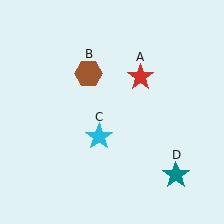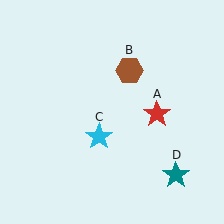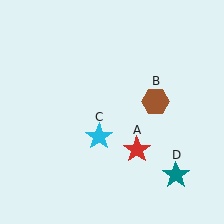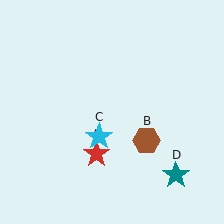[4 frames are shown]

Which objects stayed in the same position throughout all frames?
Cyan star (object C) and teal star (object D) remained stationary.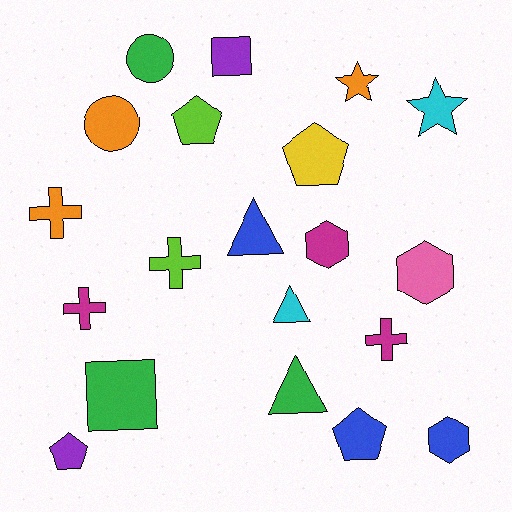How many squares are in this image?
There are 2 squares.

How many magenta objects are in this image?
There are 3 magenta objects.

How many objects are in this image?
There are 20 objects.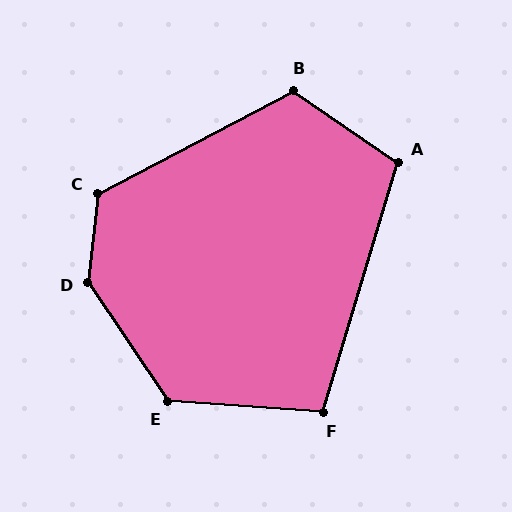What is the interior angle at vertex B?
Approximately 117 degrees (obtuse).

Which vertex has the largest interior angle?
D, at approximately 140 degrees.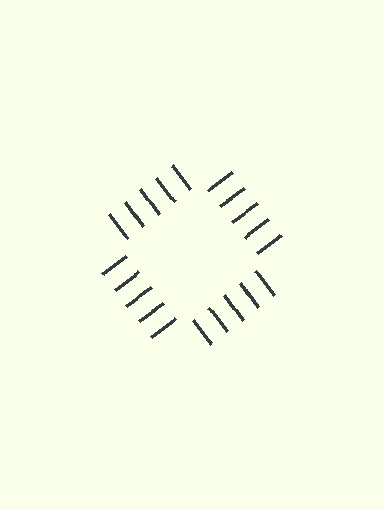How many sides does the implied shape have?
4 sides — the line-ends trace a square.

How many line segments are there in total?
20 — 5 along each of the 4 edges.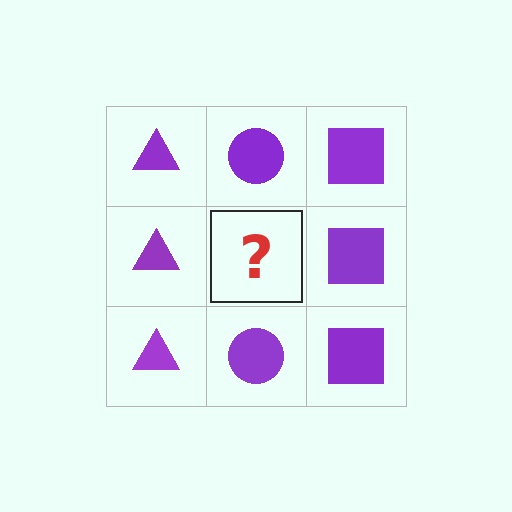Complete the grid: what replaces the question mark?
The question mark should be replaced with a purple circle.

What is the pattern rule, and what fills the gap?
The rule is that each column has a consistent shape. The gap should be filled with a purple circle.